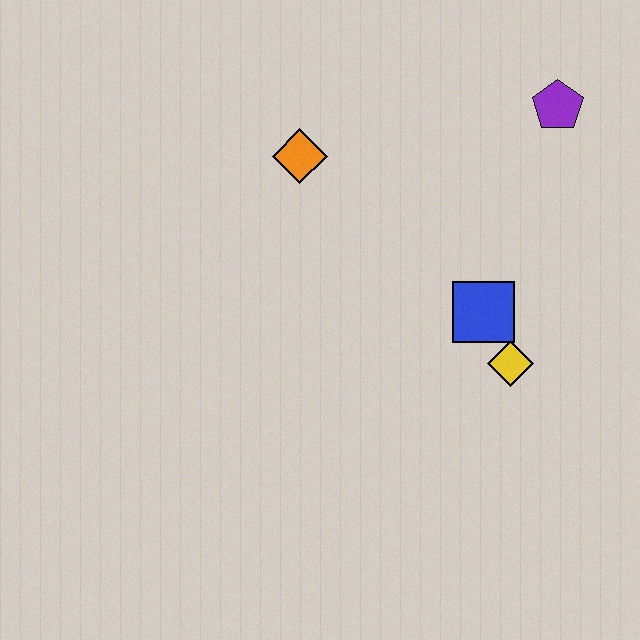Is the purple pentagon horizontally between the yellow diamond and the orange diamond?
No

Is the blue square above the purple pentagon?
No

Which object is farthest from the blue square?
The orange diamond is farthest from the blue square.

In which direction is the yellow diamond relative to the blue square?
The yellow diamond is below the blue square.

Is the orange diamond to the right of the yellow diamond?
No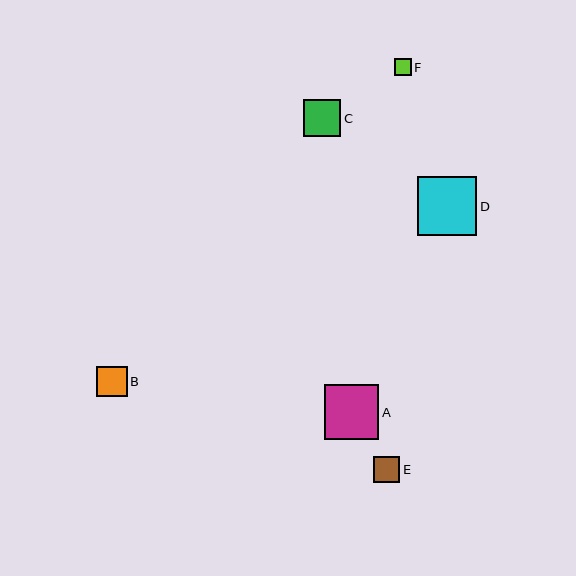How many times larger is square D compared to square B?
Square D is approximately 2.0 times the size of square B.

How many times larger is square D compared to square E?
Square D is approximately 2.2 times the size of square E.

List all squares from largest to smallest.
From largest to smallest: D, A, C, B, E, F.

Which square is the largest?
Square D is the largest with a size of approximately 59 pixels.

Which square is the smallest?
Square F is the smallest with a size of approximately 17 pixels.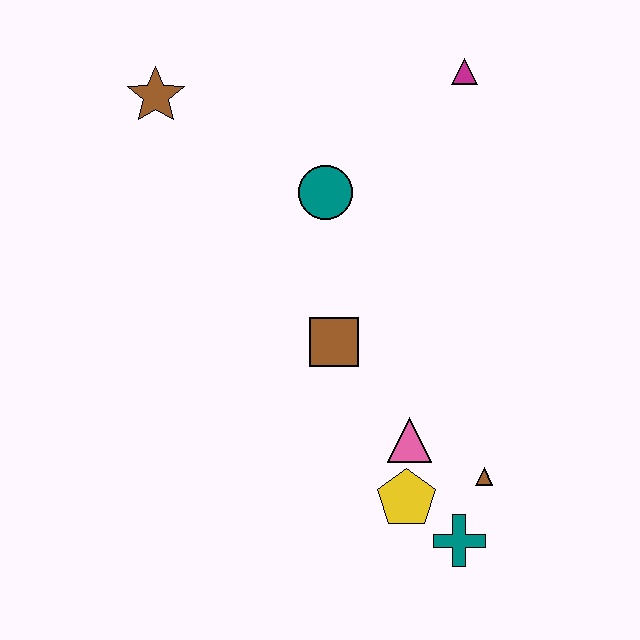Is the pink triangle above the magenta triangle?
No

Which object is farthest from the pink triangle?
The brown star is farthest from the pink triangle.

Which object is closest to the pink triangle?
The yellow pentagon is closest to the pink triangle.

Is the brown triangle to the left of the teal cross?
No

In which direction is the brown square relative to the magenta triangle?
The brown square is below the magenta triangle.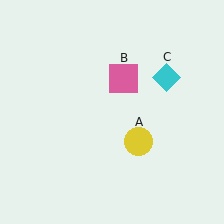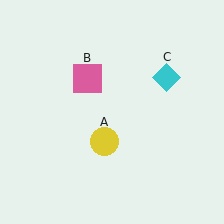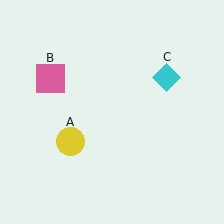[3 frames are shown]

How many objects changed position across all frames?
2 objects changed position: yellow circle (object A), pink square (object B).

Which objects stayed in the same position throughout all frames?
Cyan diamond (object C) remained stationary.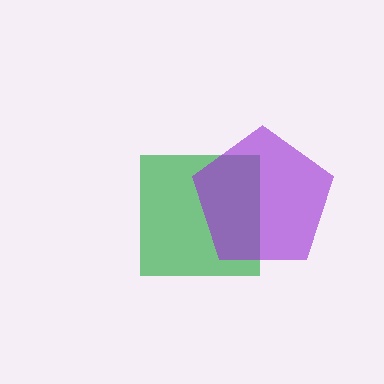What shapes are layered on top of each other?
The layered shapes are: a green square, a purple pentagon.